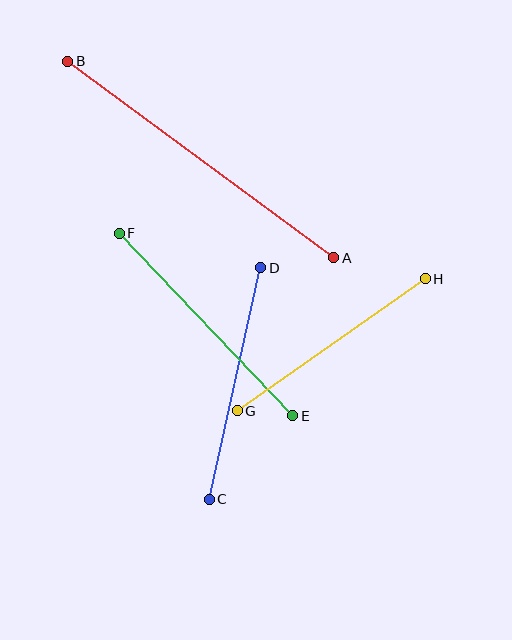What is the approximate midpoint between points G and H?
The midpoint is at approximately (331, 345) pixels.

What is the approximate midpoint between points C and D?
The midpoint is at approximately (235, 383) pixels.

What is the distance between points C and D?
The distance is approximately 237 pixels.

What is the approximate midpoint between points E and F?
The midpoint is at approximately (206, 324) pixels.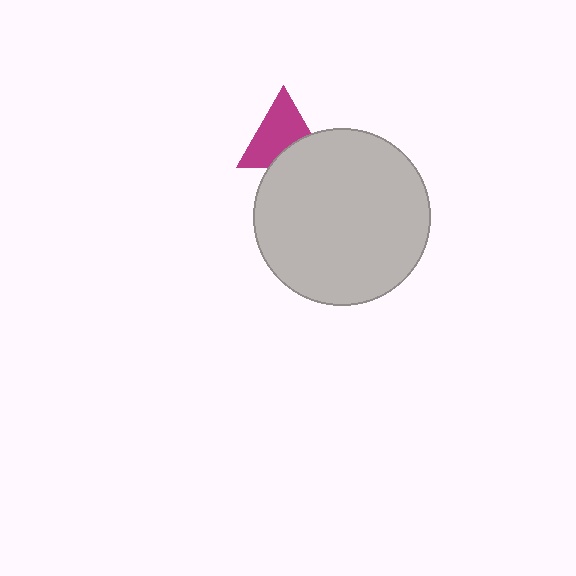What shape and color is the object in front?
The object in front is a light gray circle.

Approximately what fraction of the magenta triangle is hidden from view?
Roughly 31% of the magenta triangle is hidden behind the light gray circle.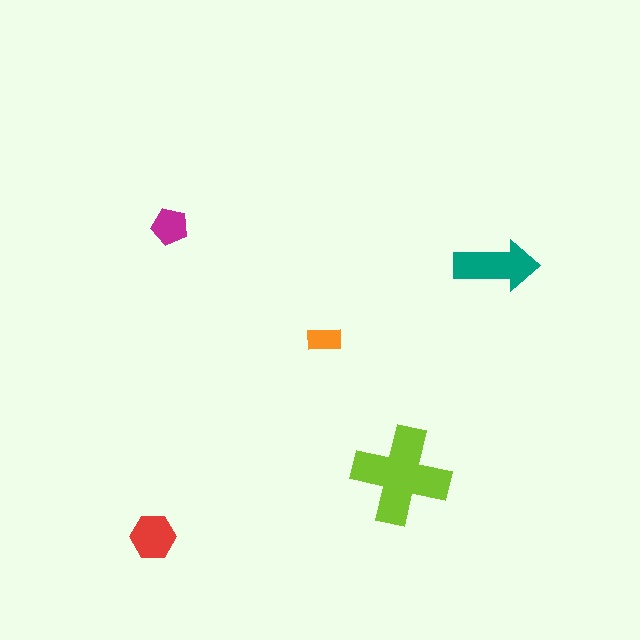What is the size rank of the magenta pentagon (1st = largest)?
4th.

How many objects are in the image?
There are 5 objects in the image.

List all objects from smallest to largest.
The orange rectangle, the magenta pentagon, the red hexagon, the teal arrow, the lime cross.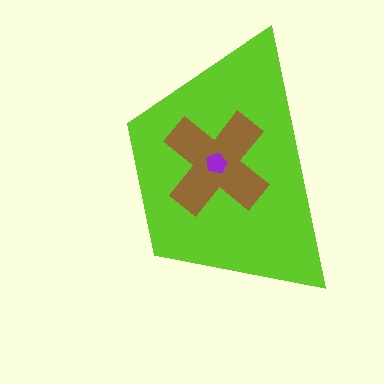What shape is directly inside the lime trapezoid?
The brown cross.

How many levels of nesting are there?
3.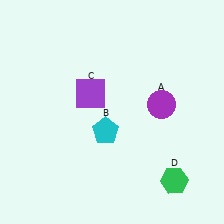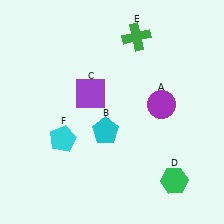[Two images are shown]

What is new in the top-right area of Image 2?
A green cross (E) was added in the top-right area of Image 2.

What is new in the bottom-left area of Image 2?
A cyan pentagon (F) was added in the bottom-left area of Image 2.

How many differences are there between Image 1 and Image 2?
There are 2 differences between the two images.